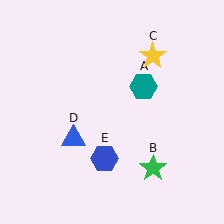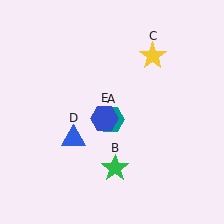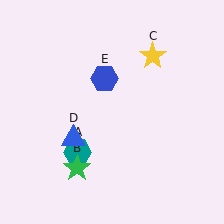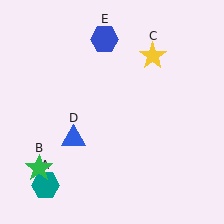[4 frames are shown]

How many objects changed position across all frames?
3 objects changed position: teal hexagon (object A), green star (object B), blue hexagon (object E).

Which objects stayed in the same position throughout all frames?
Yellow star (object C) and blue triangle (object D) remained stationary.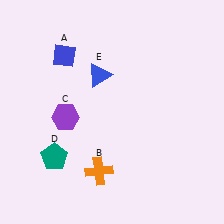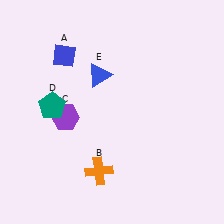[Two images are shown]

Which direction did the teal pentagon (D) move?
The teal pentagon (D) moved up.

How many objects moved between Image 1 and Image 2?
1 object moved between the two images.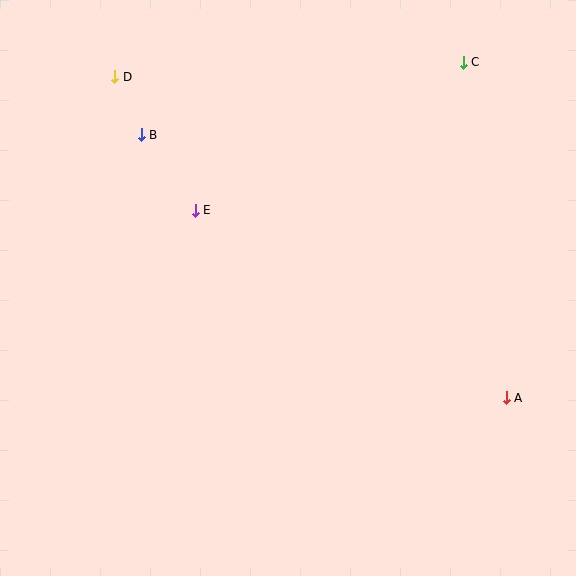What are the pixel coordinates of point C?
Point C is at (463, 62).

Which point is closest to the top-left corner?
Point D is closest to the top-left corner.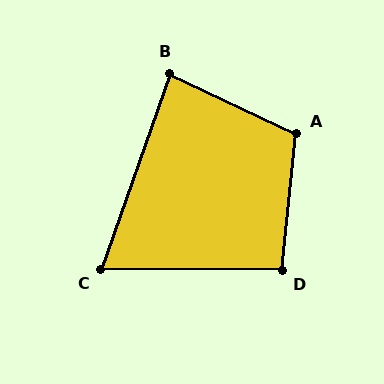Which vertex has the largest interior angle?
A, at approximately 109 degrees.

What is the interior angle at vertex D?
Approximately 96 degrees (obtuse).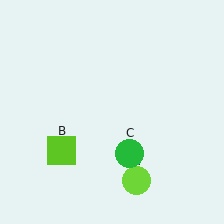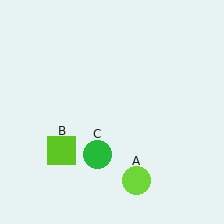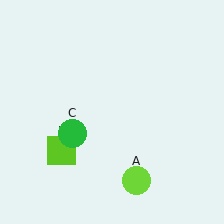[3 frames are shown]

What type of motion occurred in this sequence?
The green circle (object C) rotated clockwise around the center of the scene.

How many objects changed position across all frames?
1 object changed position: green circle (object C).